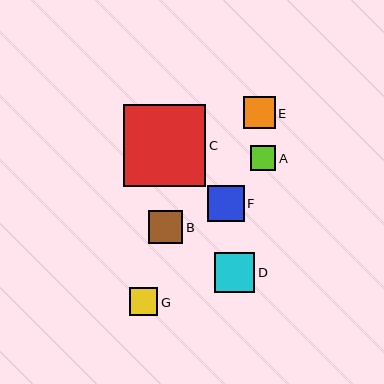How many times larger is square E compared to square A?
Square E is approximately 1.3 times the size of square A.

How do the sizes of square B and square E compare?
Square B and square E are approximately the same size.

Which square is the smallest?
Square A is the smallest with a size of approximately 25 pixels.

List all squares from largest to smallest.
From largest to smallest: C, D, F, B, E, G, A.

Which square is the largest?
Square C is the largest with a size of approximately 82 pixels.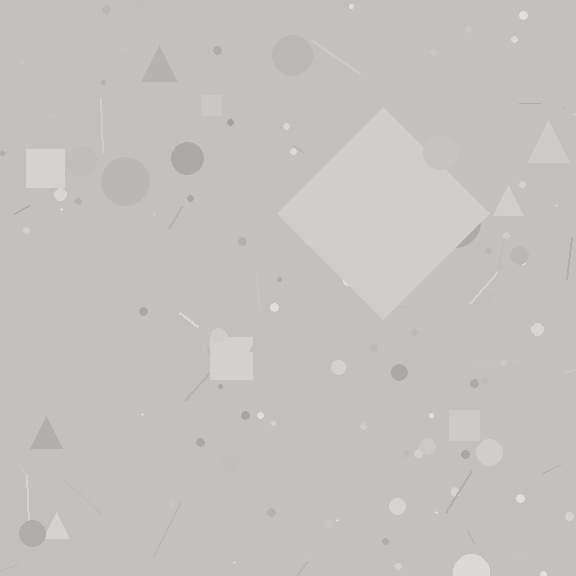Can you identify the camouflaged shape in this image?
The camouflaged shape is a diamond.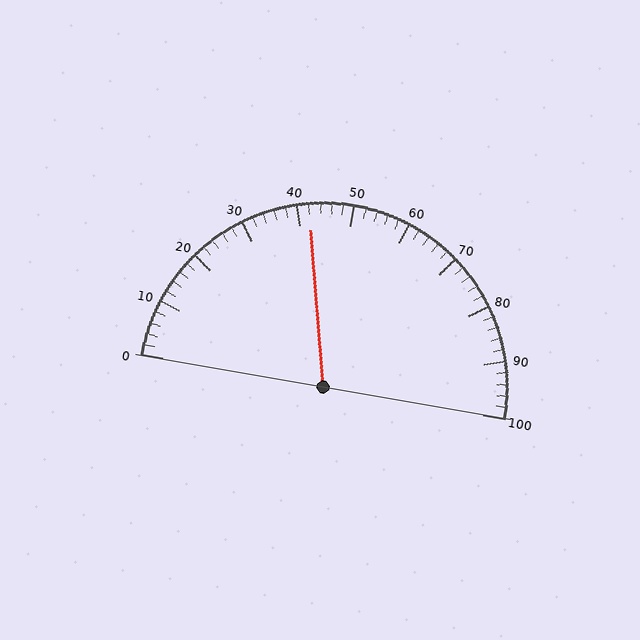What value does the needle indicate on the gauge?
The needle indicates approximately 42.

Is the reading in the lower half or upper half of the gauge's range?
The reading is in the lower half of the range (0 to 100).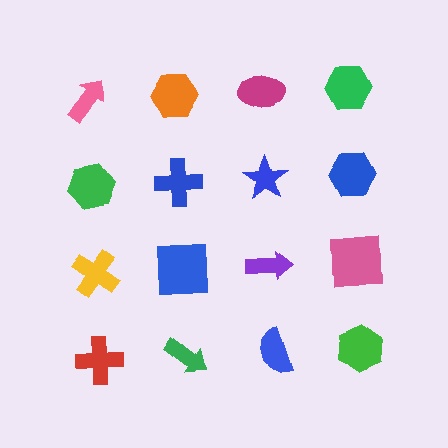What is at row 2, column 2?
A blue cross.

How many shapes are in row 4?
4 shapes.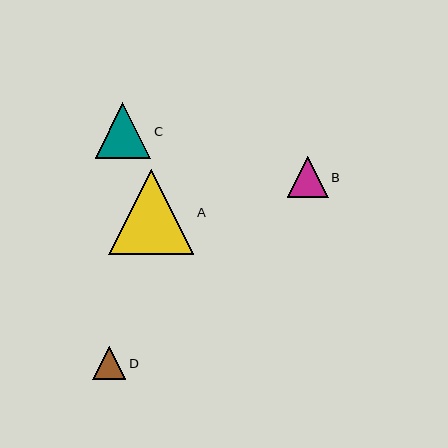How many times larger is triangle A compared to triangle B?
Triangle A is approximately 2.1 times the size of triangle B.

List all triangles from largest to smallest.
From largest to smallest: A, C, B, D.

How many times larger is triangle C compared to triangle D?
Triangle C is approximately 1.7 times the size of triangle D.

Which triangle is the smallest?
Triangle D is the smallest with a size of approximately 33 pixels.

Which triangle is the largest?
Triangle A is the largest with a size of approximately 85 pixels.